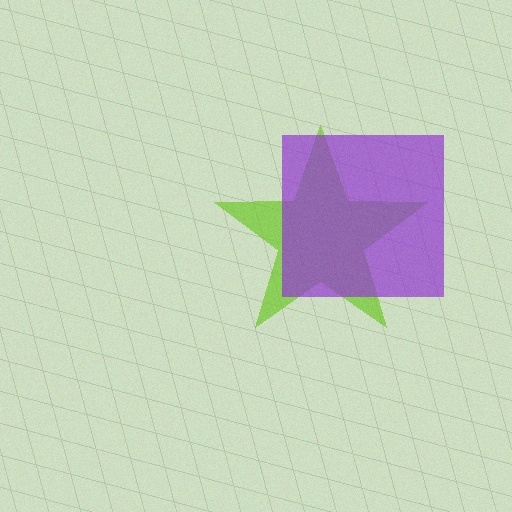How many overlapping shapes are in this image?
There are 2 overlapping shapes in the image.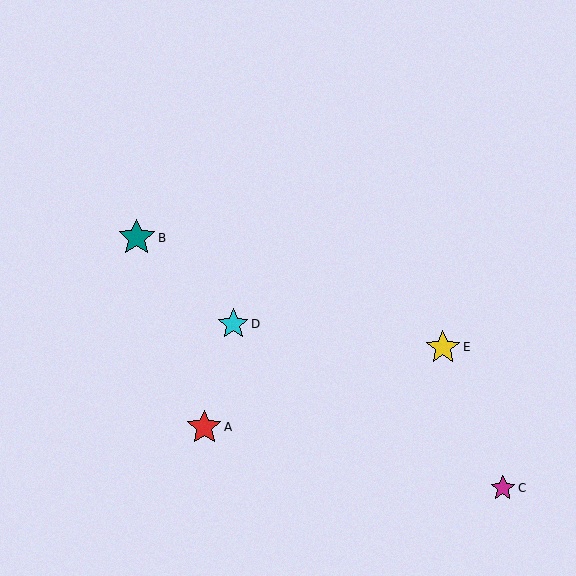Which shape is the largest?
The teal star (labeled B) is the largest.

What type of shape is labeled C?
Shape C is a magenta star.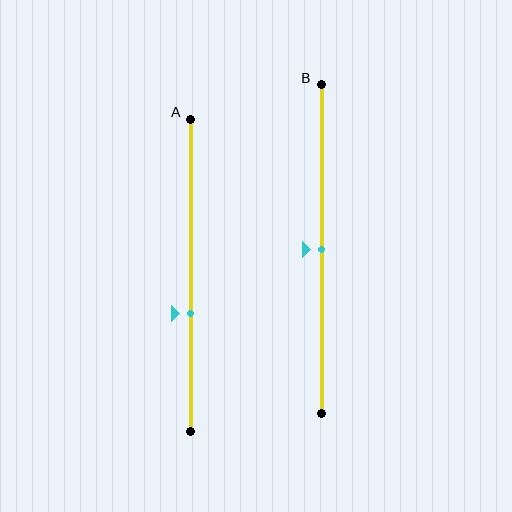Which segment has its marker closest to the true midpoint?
Segment B has its marker closest to the true midpoint.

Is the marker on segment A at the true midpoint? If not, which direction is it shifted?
No, the marker on segment A is shifted downward by about 12% of the segment length.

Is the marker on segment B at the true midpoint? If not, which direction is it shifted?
Yes, the marker on segment B is at the true midpoint.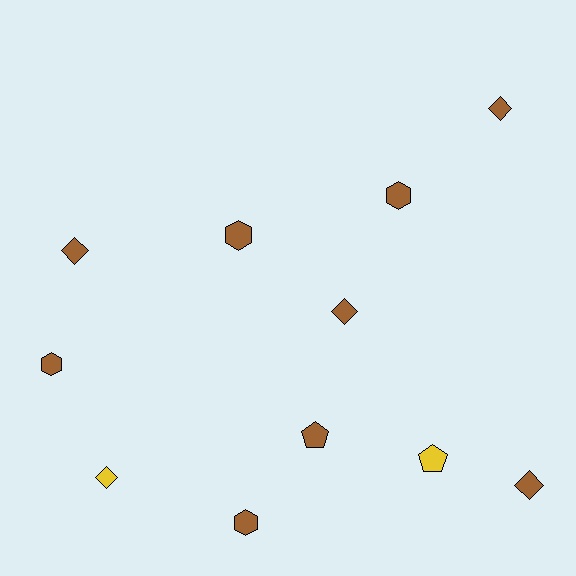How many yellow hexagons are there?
There are no yellow hexagons.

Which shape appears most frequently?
Diamond, with 5 objects.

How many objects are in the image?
There are 11 objects.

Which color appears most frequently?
Brown, with 9 objects.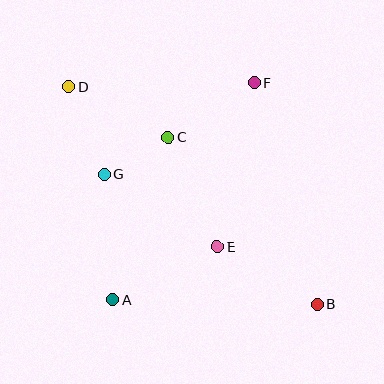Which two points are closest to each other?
Points C and G are closest to each other.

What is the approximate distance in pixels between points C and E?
The distance between C and E is approximately 120 pixels.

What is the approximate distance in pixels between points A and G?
The distance between A and G is approximately 126 pixels.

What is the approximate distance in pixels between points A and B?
The distance between A and B is approximately 204 pixels.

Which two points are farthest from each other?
Points B and D are farthest from each other.